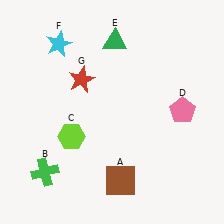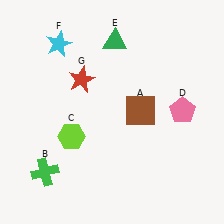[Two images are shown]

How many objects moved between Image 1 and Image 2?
1 object moved between the two images.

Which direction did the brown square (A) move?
The brown square (A) moved up.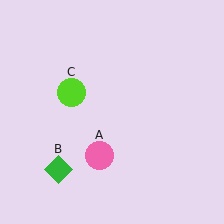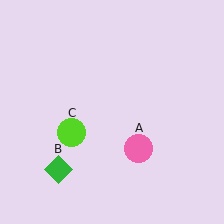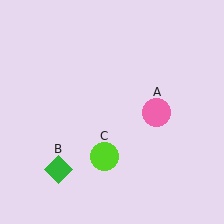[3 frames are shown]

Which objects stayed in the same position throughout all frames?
Green diamond (object B) remained stationary.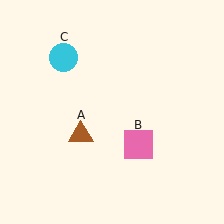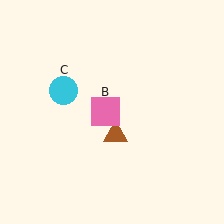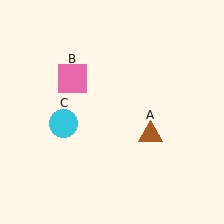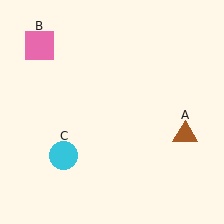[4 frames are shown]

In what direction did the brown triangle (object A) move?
The brown triangle (object A) moved right.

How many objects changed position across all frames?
3 objects changed position: brown triangle (object A), pink square (object B), cyan circle (object C).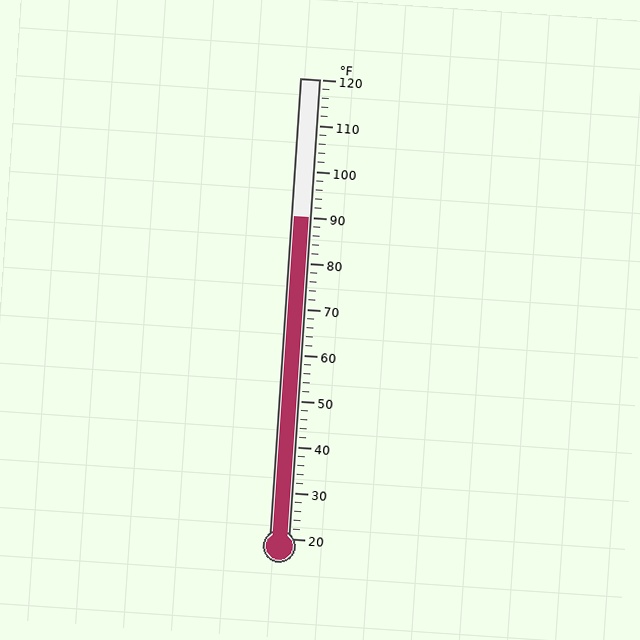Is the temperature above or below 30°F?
The temperature is above 30°F.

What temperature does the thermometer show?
The thermometer shows approximately 90°F.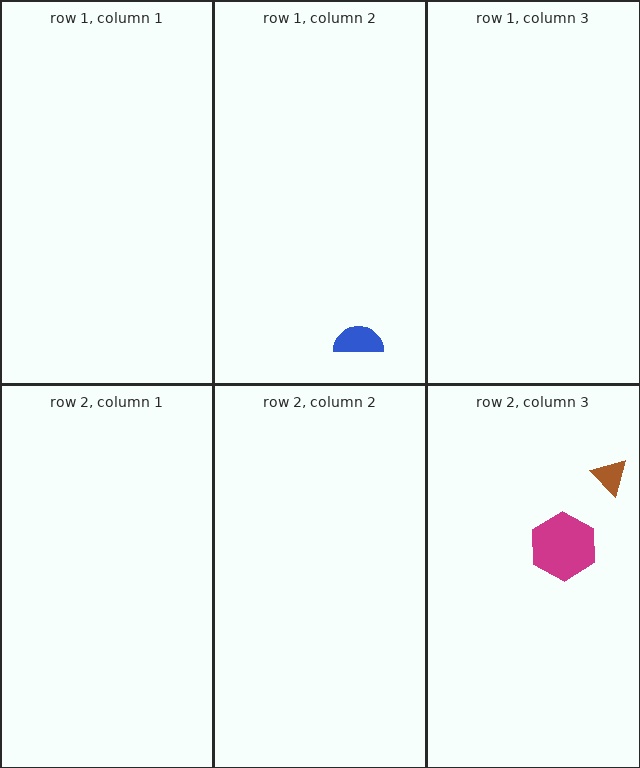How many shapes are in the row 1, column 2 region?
1.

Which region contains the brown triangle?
The row 2, column 3 region.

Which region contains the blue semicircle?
The row 1, column 2 region.